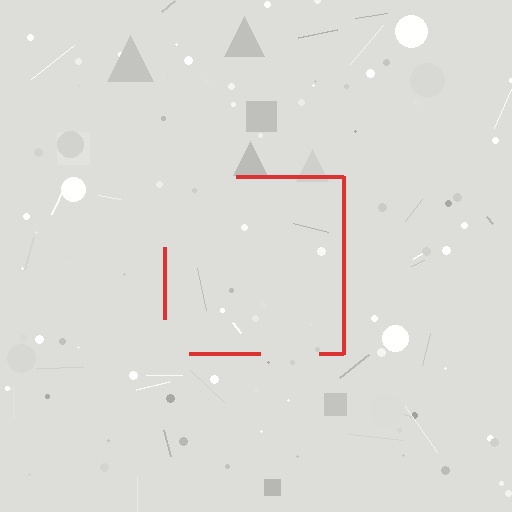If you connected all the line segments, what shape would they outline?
They would outline a square.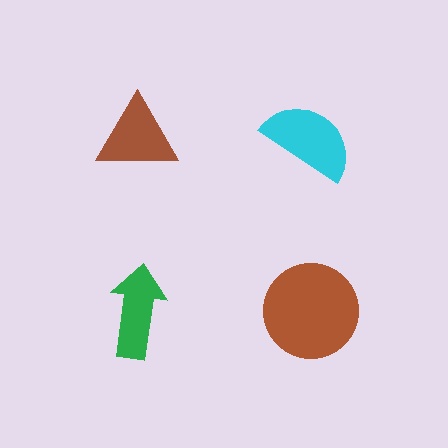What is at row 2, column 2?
A brown circle.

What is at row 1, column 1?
A brown triangle.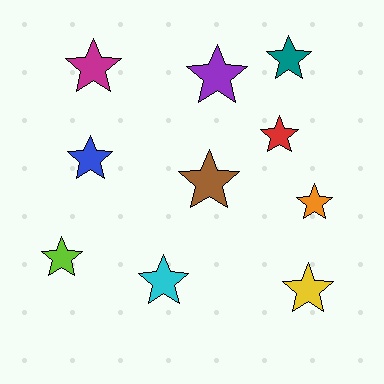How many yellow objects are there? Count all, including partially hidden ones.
There is 1 yellow object.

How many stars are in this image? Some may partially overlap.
There are 10 stars.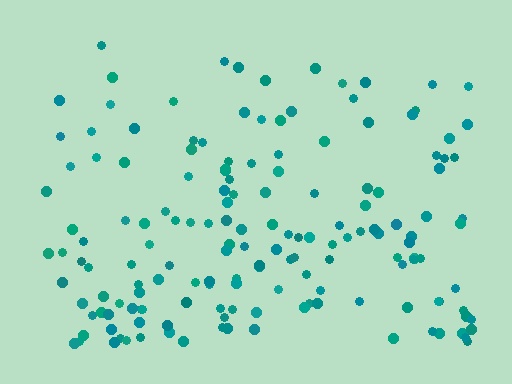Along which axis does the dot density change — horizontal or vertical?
Vertical.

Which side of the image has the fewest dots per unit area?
The top.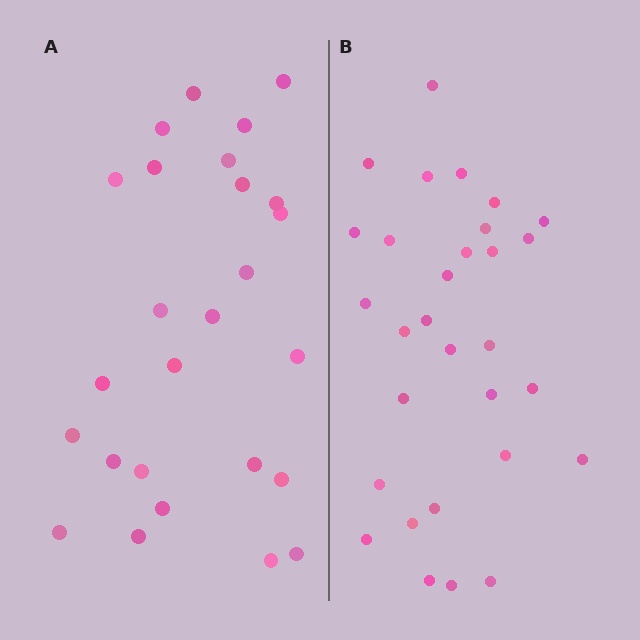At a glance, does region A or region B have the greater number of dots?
Region B (the right region) has more dots.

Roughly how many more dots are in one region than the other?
Region B has about 4 more dots than region A.